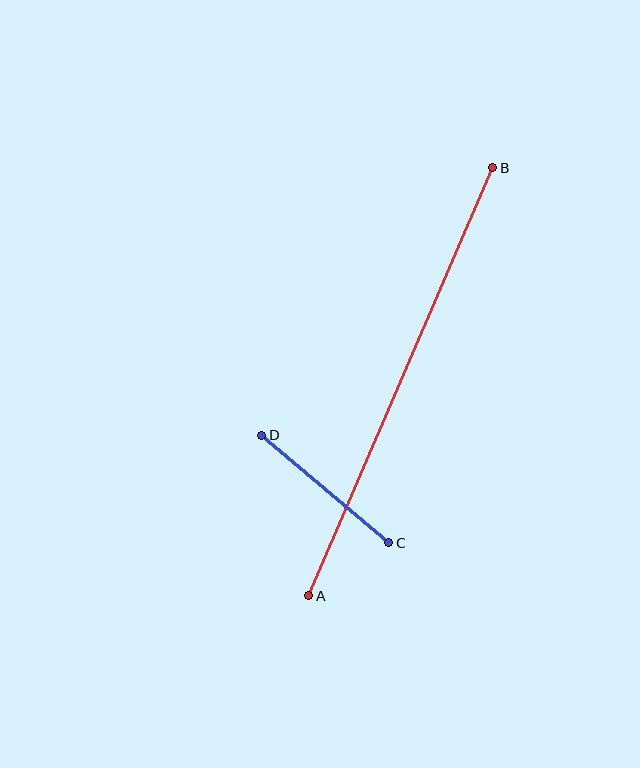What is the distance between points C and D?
The distance is approximately 167 pixels.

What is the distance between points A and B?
The distance is approximately 466 pixels.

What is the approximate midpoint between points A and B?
The midpoint is at approximately (401, 382) pixels.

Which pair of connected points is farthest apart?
Points A and B are farthest apart.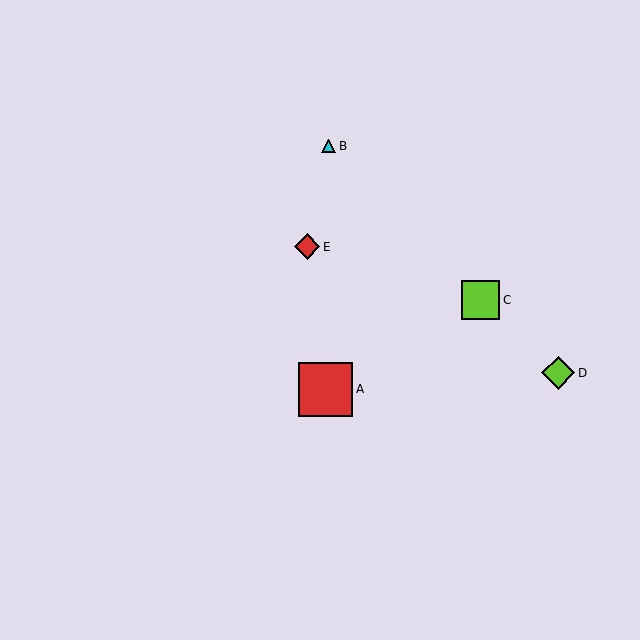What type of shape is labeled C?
Shape C is a lime square.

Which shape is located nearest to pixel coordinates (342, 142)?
The cyan triangle (labeled B) at (329, 146) is nearest to that location.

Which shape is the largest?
The red square (labeled A) is the largest.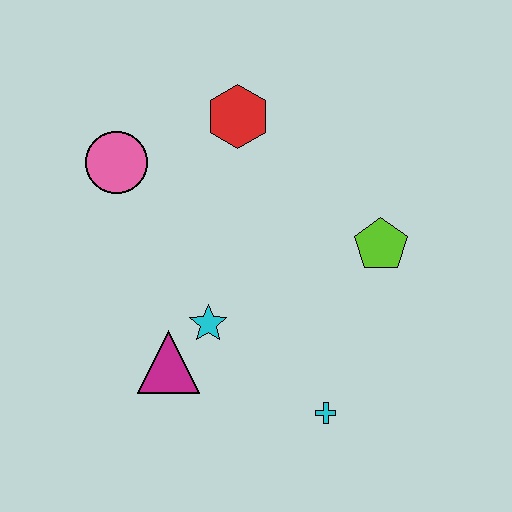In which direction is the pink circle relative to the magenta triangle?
The pink circle is above the magenta triangle.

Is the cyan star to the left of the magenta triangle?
No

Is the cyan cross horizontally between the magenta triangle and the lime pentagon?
Yes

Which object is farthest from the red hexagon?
The cyan cross is farthest from the red hexagon.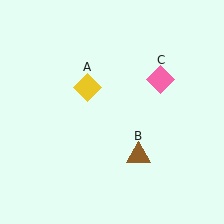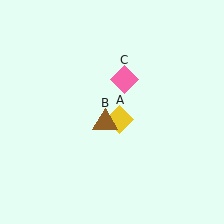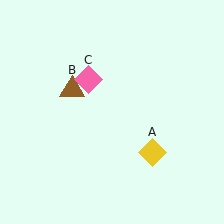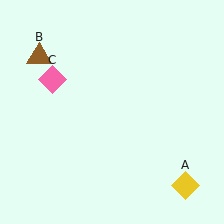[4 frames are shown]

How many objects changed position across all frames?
3 objects changed position: yellow diamond (object A), brown triangle (object B), pink diamond (object C).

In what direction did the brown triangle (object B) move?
The brown triangle (object B) moved up and to the left.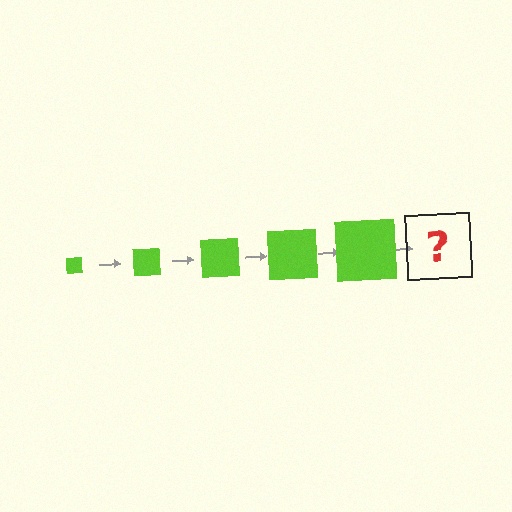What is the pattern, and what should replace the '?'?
The pattern is that the square gets progressively larger each step. The '?' should be a lime square, larger than the previous one.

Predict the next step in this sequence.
The next step is a lime square, larger than the previous one.